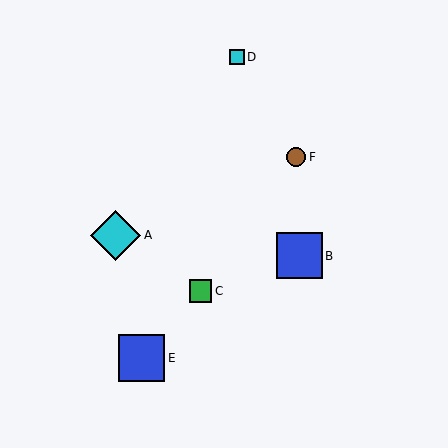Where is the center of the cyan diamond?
The center of the cyan diamond is at (116, 235).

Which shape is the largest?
The cyan diamond (labeled A) is the largest.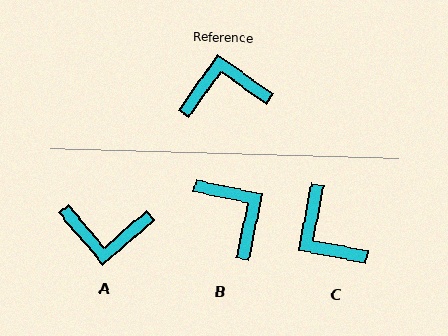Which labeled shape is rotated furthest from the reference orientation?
A, about 166 degrees away.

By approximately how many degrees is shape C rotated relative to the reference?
Approximately 115 degrees counter-clockwise.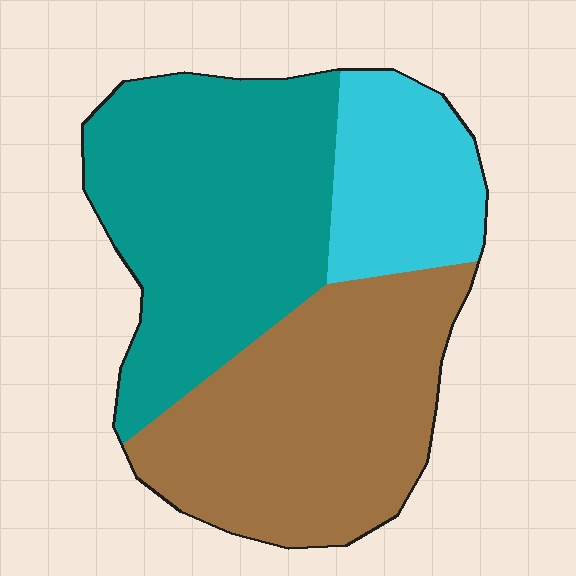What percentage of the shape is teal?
Teal covers around 40% of the shape.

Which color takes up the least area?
Cyan, at roughly 20%.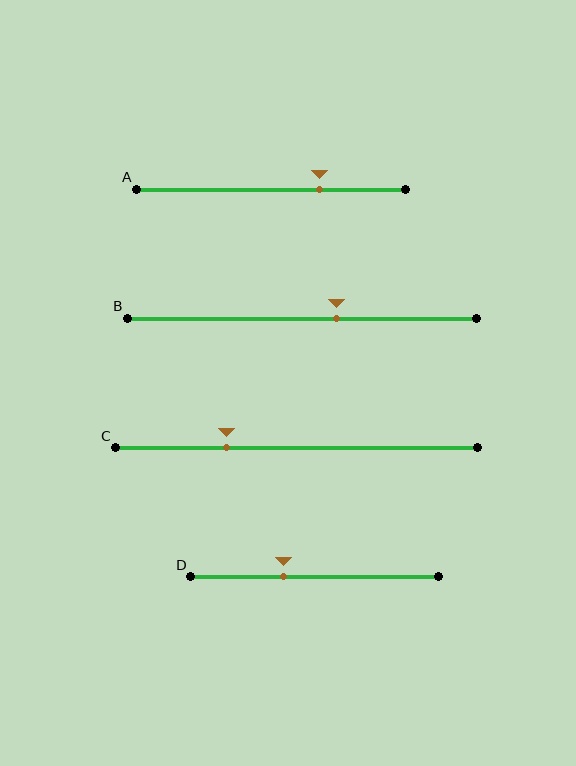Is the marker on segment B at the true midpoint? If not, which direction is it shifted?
No, the marker on segment B is shifted to the right by about 10% of the segment length.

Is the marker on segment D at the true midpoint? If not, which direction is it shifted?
No, the marker on segment D is shifted to the left by about 13% of the segment length.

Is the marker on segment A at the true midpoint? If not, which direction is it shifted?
No, the marker on segment A is shifted to the right by about 18% of the segment length.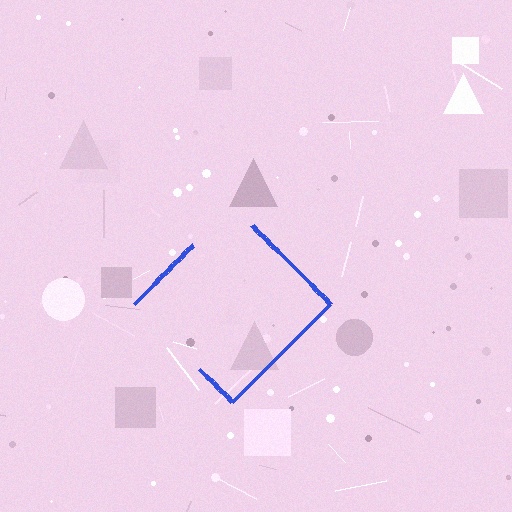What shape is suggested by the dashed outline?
The dashed outline suggests a diamond.